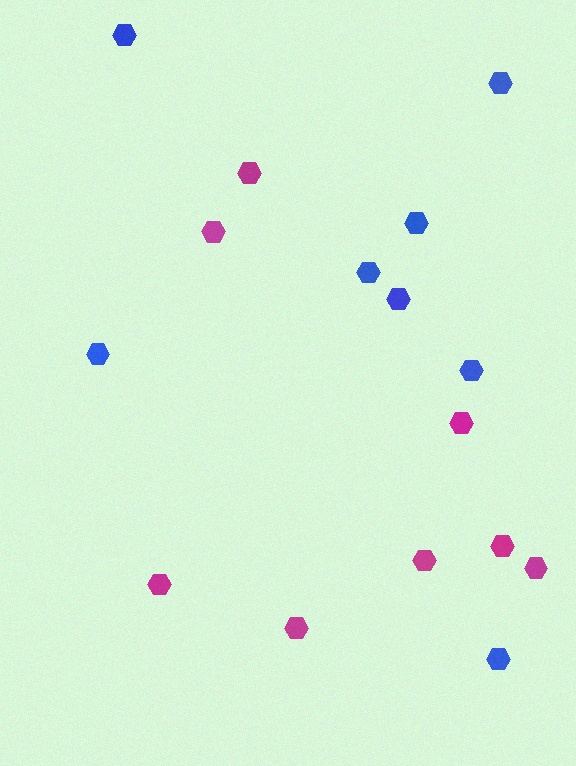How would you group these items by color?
There are 2 groups: one group of blue hexagons (8) and one group of magenta hexagons (8).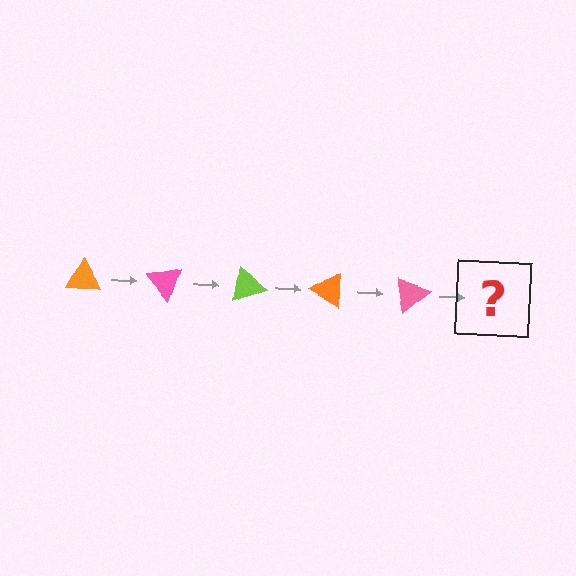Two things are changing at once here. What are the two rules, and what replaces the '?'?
The two rules are that it rotates 50 degrees each step and the color cycles through orange, pink, and lime. The '?' should be a lime triangle, rotated 250 degrees from the start.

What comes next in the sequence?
The next element should be a lime triangle, rotated 250 degrees from the start.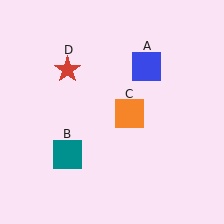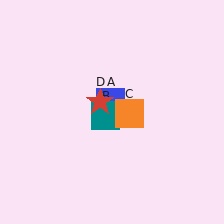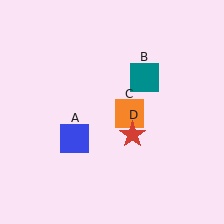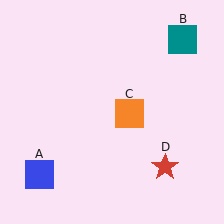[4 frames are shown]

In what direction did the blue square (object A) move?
The blue square (object A) moved down and to the left.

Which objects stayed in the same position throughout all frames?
Orange square (object C) remained stationary.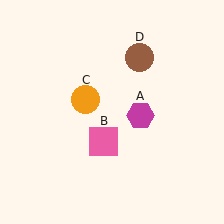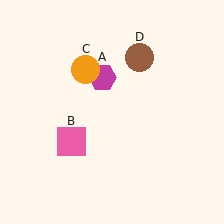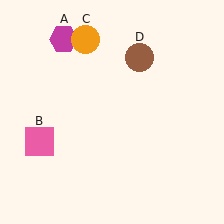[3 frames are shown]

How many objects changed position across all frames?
3 objects changed position: magenta hexagon (object A), pink square (object B), orange circle (object C).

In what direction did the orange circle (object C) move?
The orange circle (object C) moved up.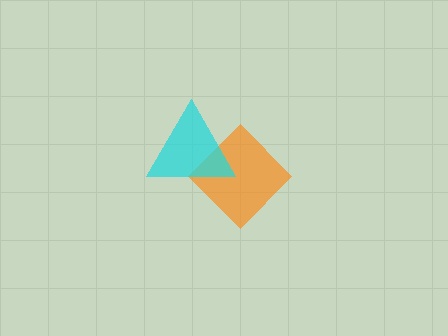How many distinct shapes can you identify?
There are 2 distinct shapes: an orange diamond, a cyan triangle.